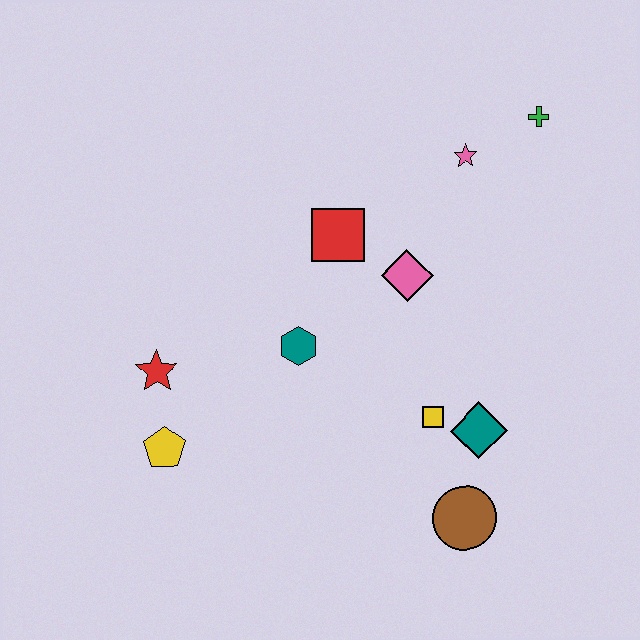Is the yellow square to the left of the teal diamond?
Yes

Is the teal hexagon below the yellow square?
No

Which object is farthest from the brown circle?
The green cross is farthest from the brown circle.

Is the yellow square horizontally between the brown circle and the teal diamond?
No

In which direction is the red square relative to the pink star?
The red square is to the left of the pink star.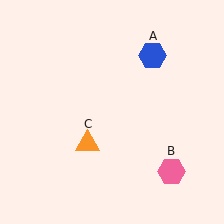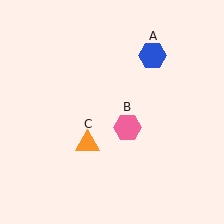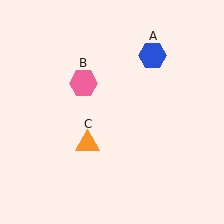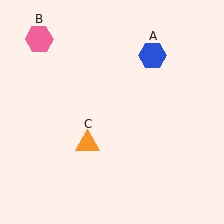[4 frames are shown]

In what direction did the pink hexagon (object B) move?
The pink hexagon (object B) moved up and to the left.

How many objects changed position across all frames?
1 object changed position: pink hexagon (object B).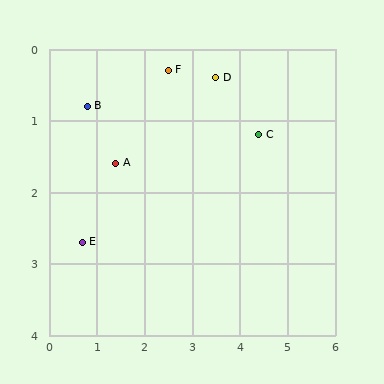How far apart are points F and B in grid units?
Points F and B are about 1.8 grid units apart.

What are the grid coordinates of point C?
Point C is at approximately (4.4, 1.2).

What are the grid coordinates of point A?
Point A is at approximately (1.4, 1.6).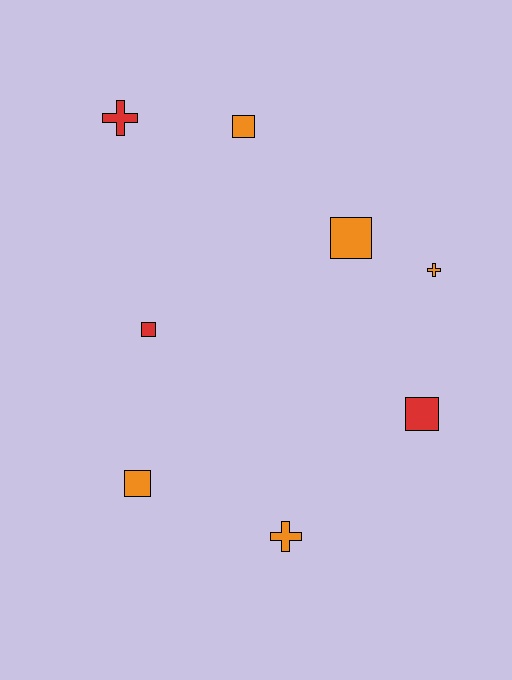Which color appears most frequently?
Orange, with 5 objects.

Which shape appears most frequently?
Square, with 5 objects.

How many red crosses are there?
There is 1 red cross.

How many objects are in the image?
There are 8 objects.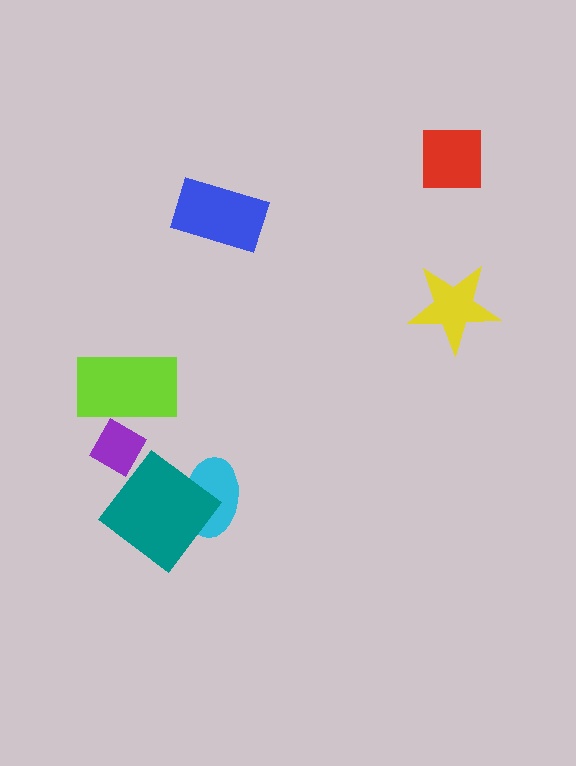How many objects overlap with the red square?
0 objects overlap with the red square.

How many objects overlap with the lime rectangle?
1 object overlaps with the lime rectangle.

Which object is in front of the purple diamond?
The lime rectangle is in front of the purple diamond.